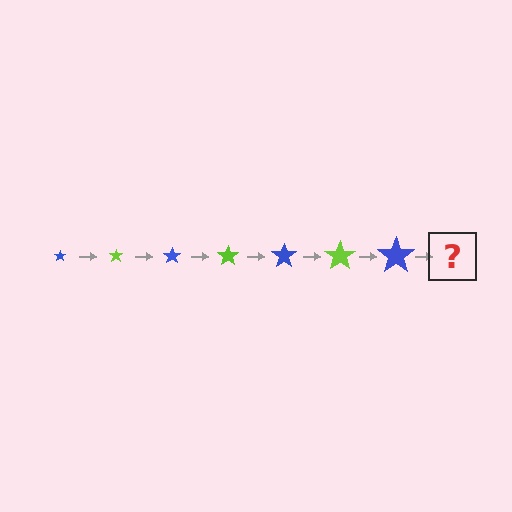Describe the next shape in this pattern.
It should be a lime star, larger than the previous one.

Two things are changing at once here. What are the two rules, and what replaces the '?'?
The two rules are that the star grows larger each step and the color cycles through blue and lime. The '?' should be a lime star, larger than the previous one.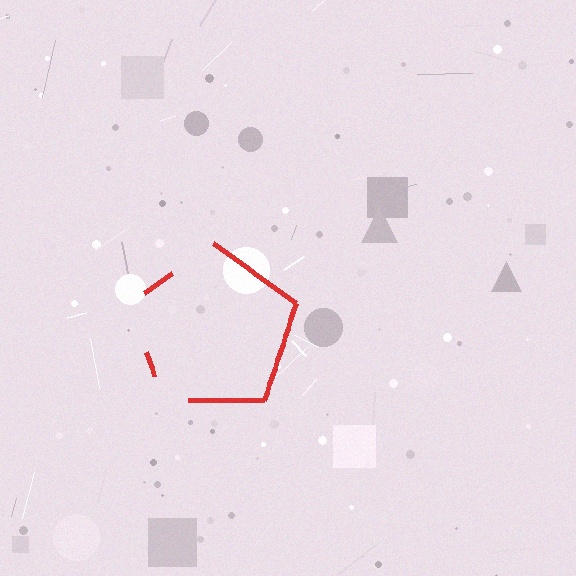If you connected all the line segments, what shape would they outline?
They would outline a pentagon.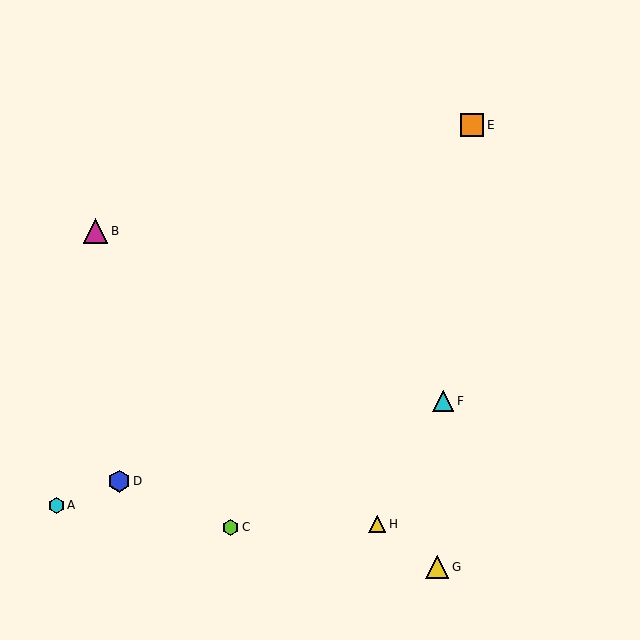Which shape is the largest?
The magenta triangle (labeled B) is the largest.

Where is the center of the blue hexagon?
The center of the blue hexagon is at (119, 481).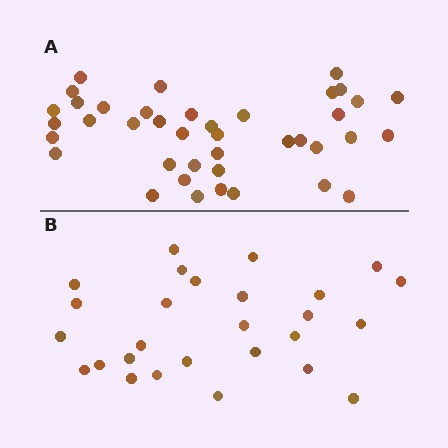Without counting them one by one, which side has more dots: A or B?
Region A (the top region) has more dots.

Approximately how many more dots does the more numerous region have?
Region A has approximately 15 more dots than region B.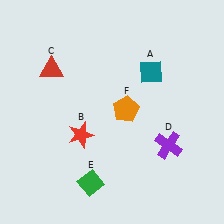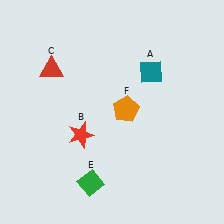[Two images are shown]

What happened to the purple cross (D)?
The purple cross (D) was removed in Image 2. It was in the bottom-right area of Image 1.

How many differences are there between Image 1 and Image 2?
There is 1 difference between the two images.